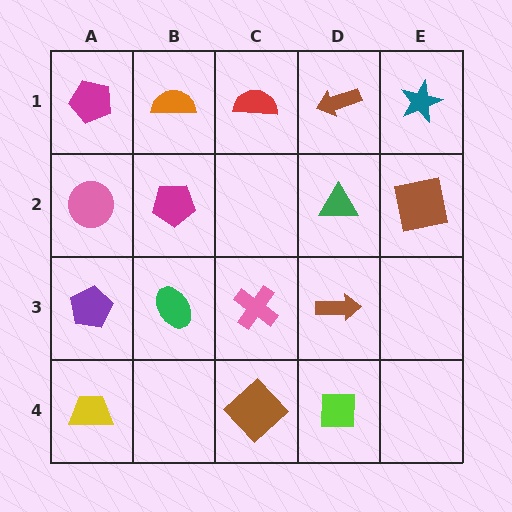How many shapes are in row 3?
4 shapes.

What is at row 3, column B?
A green ellipse.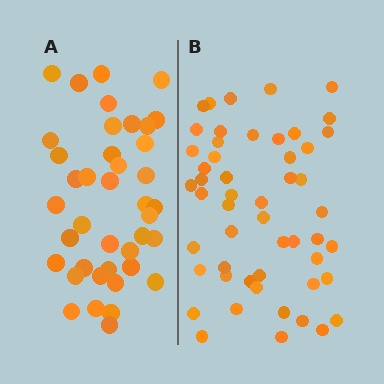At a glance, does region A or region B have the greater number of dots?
Region B (the right region) has more dots.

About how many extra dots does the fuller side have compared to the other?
Region B has roughly 12 or so more dots than region A.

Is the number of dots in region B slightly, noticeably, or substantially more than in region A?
Region B has noticeably more, but not dramatically so. The ratio is roughly 1.3 to 1.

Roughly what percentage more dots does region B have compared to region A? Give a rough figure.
About 30% more.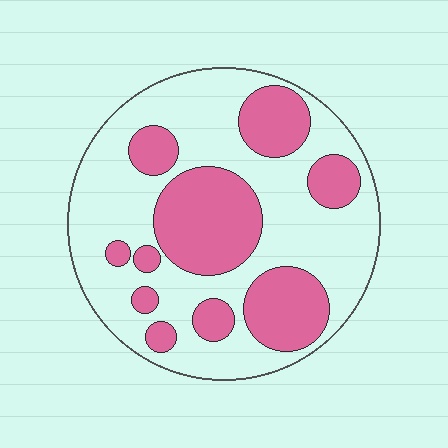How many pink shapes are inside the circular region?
10.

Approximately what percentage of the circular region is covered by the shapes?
Approximately 35%.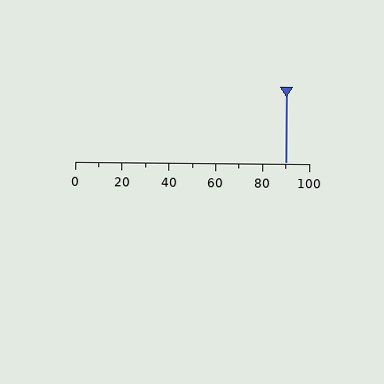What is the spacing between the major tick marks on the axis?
The major ticks are spaced 20 apart.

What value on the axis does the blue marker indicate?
The marker indicates approximately 90.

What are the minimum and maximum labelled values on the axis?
The axis runs from 0 to 100.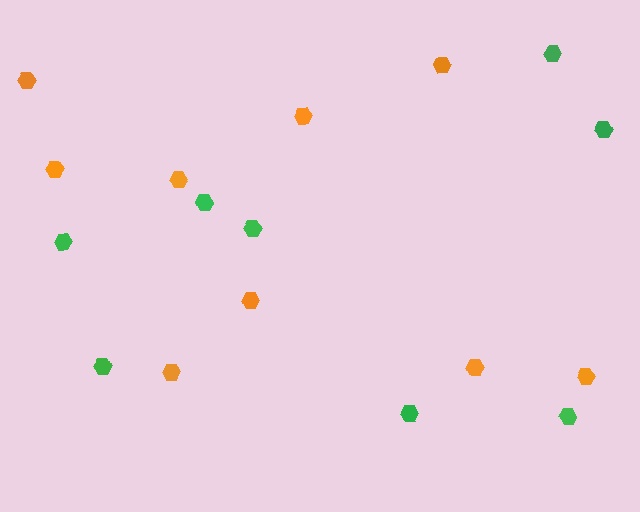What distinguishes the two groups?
There are 2 groups: one group of green hexagons (8) and one group of orange hexagons (9).